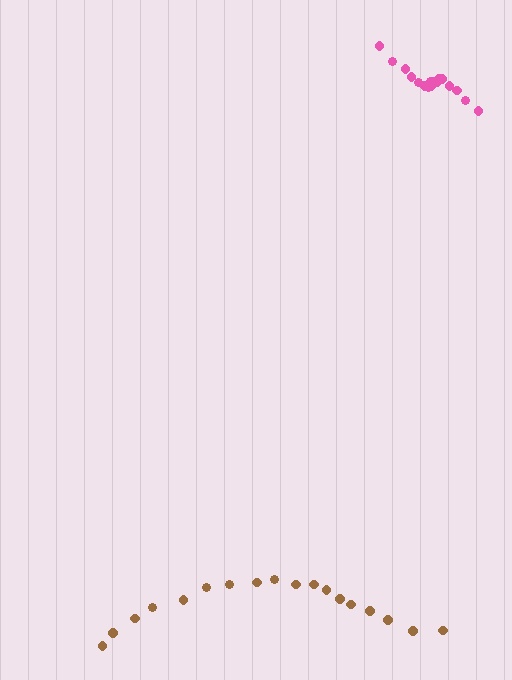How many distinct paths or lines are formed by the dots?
There are 2 distinct paths.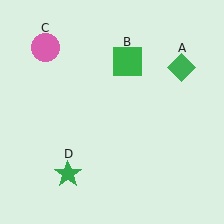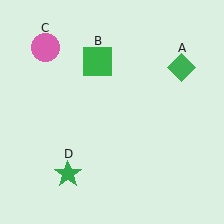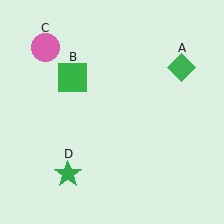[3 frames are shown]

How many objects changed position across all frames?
1 object changed position: green square (object B).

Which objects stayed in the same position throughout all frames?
Green diamond (object A) and pink circle (object C) and green star (object D) remained stationary.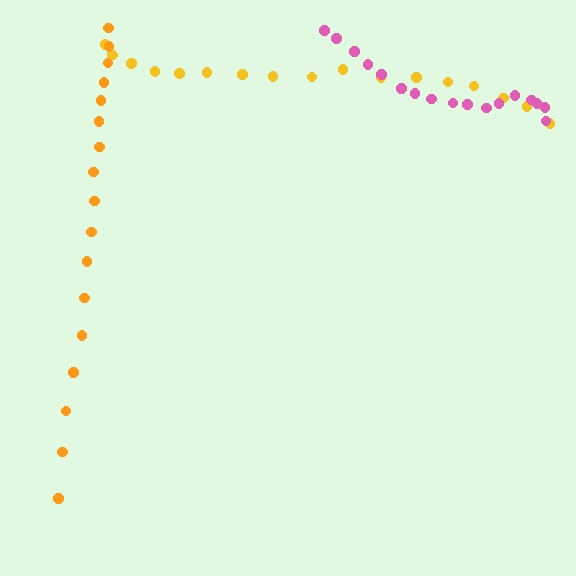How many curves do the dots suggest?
There are 3 distinct paths.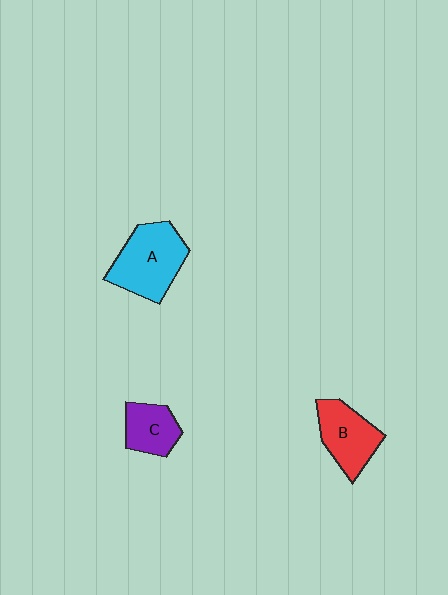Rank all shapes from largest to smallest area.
From largest to smallest: A (cyan), B (red), C (purple).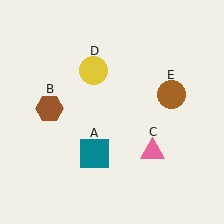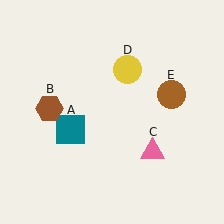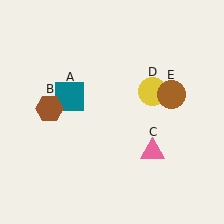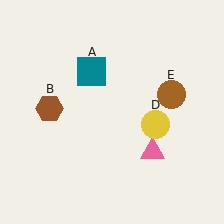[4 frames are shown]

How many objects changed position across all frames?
2 objects changed position: teal square (object A), yellow circle (object D).